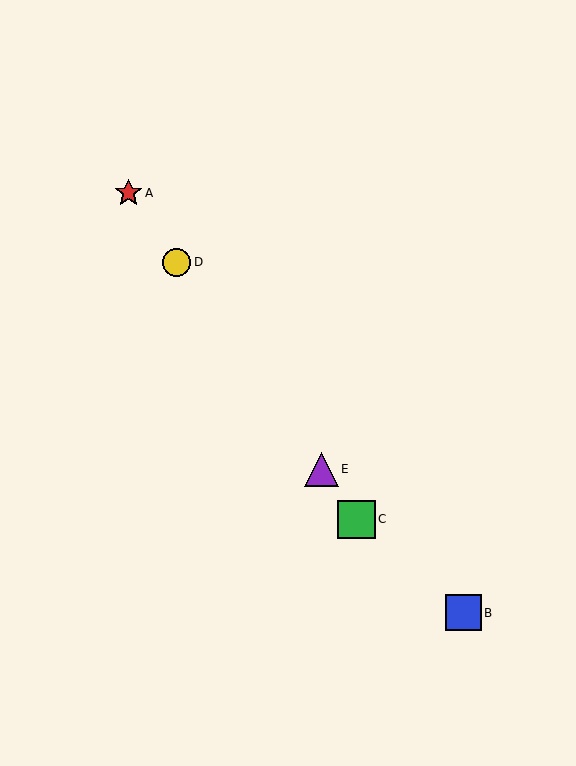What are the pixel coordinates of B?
Object B is at (463, 613).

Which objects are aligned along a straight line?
Objects A, C, D, E are aligned along a straight line.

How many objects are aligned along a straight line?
4 objects (A, C, D, E) are aligned along a straight line.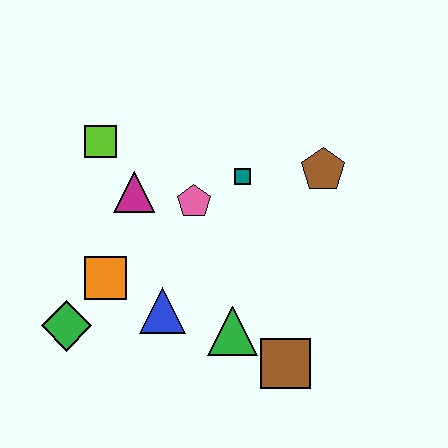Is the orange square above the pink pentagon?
No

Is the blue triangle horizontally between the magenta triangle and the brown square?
Yes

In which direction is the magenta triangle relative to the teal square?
The magenta triangle is to the left of the teal square.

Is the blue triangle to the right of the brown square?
No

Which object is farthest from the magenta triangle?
The brown square is farthest from the magenta triangle.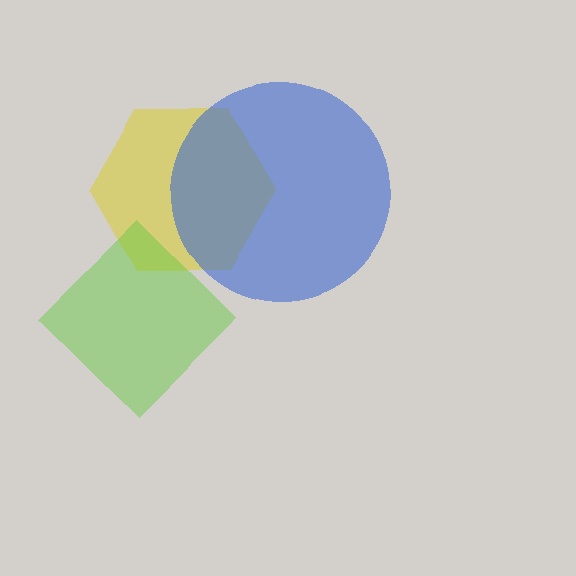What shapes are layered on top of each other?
The layered shapes are: a yellow hexagon, a blue circle, a lime diamond.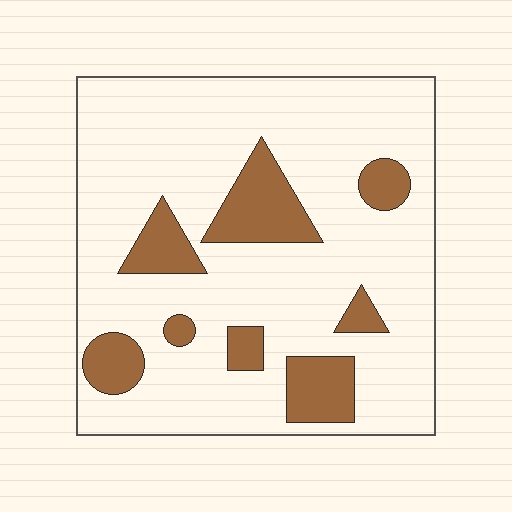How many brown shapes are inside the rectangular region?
8.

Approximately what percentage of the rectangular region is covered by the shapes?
Approximately 20%.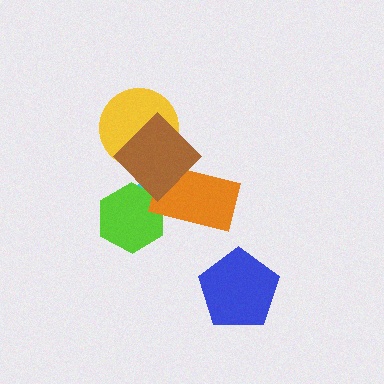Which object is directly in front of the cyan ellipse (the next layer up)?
The lime hexagon is directly in front of the cyan ellipse.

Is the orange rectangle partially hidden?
Yes, it is partially covered by another shape.